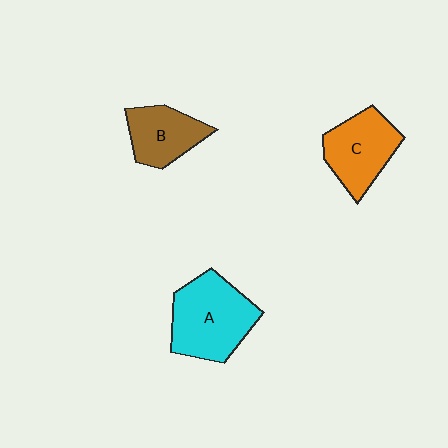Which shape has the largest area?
Shape A (cyan).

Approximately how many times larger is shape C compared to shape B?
Approximately 1.2 times.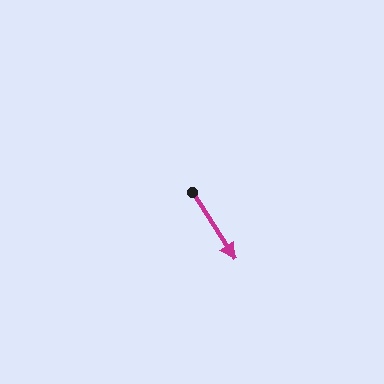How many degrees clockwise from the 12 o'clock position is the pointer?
Approximately 147 degrees.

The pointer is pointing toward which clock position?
Roughly 5 o'clock.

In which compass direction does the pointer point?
Southeast.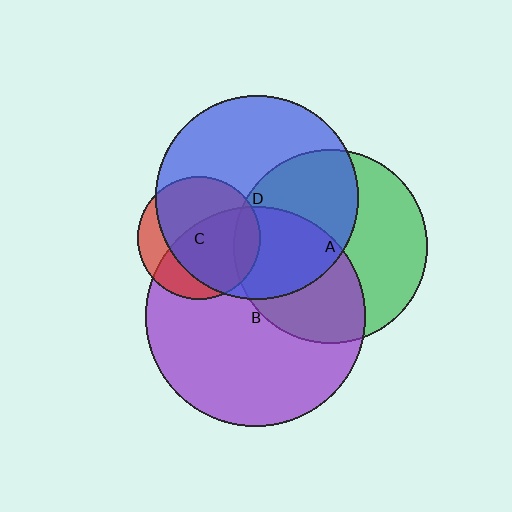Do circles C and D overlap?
Yes.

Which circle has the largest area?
Circle B (purple).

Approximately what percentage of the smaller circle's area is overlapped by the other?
Approximately 75%.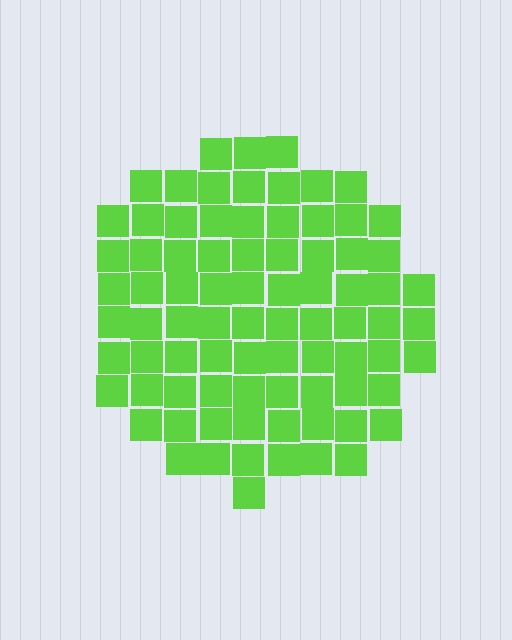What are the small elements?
The small elements are squares.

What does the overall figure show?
The overall figure shows a circle.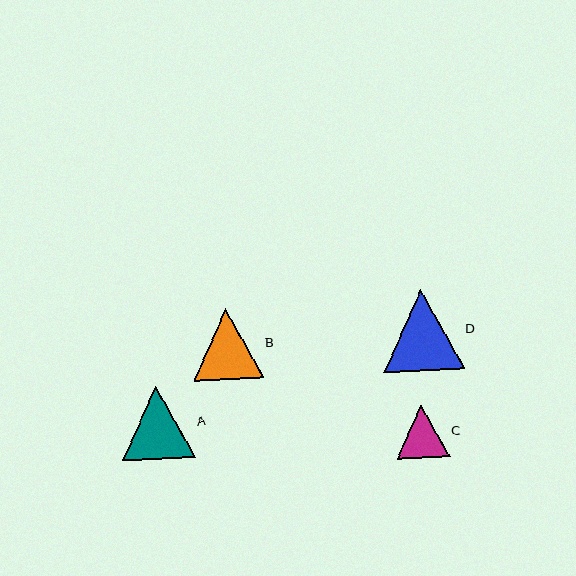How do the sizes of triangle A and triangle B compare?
Triangle A and triangle B are approximately the same size.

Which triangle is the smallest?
Triangle C is the smallest with a size of approximately 53 pixels.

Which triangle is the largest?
Triangle D is the largest with a size of approximately 81 pixels.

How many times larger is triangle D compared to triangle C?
Triangle D is approximately 1.5 times the size of triangle C.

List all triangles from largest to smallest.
From largest to smallest: D, A, B, C.